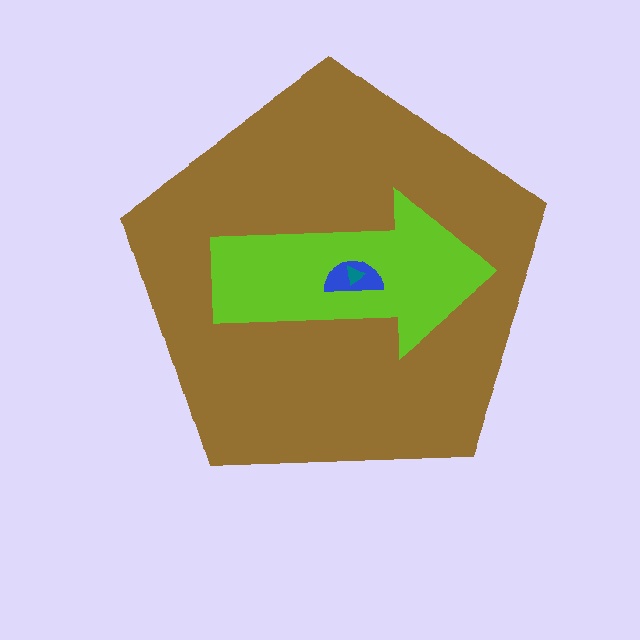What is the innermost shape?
The teal triangle.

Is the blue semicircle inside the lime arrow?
Yes.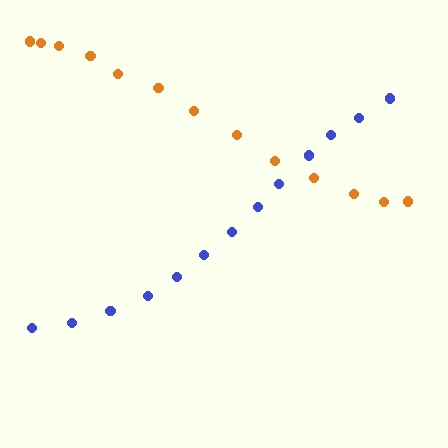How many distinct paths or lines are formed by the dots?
There are 2 distinct paths.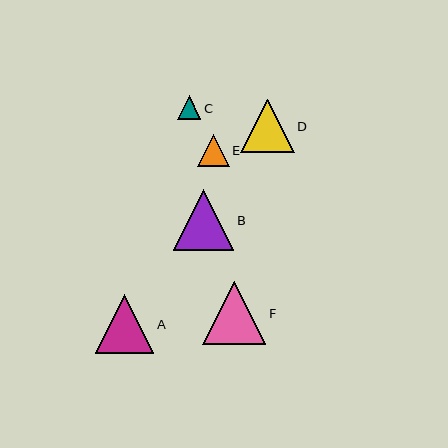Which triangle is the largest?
Triangle F is the largest with a size of approximately 63 pixels.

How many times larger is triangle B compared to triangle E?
Triangle B is approximately 1.9 times the size of triangle E.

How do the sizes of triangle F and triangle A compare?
Triangle F and triangle A are approximately the same size.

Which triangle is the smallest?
Triangle C is the smallest with a size of approximately 24 pixels.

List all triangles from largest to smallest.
From largest to smallest: F, B, A, D, E, C.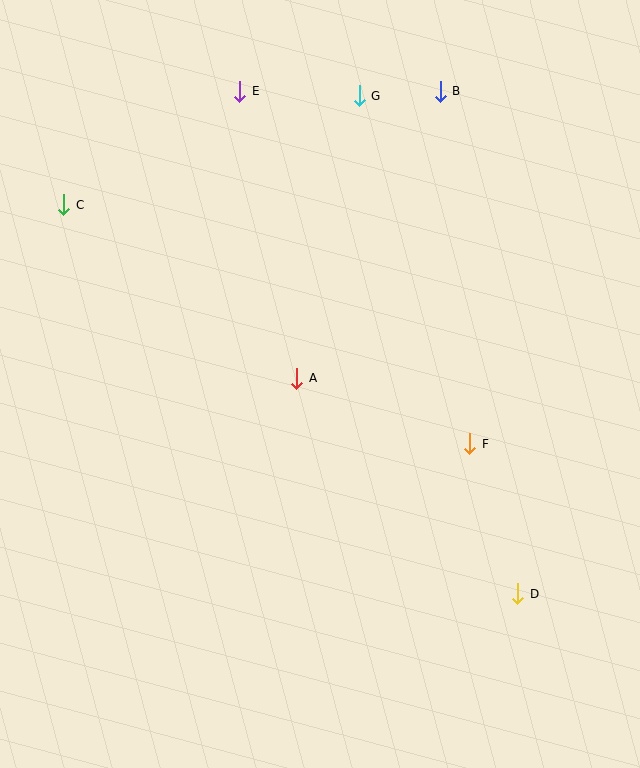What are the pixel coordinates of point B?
Point B is at (440, 91).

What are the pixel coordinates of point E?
Point E is at (240, 91).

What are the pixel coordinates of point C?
Point C is at (64, 205).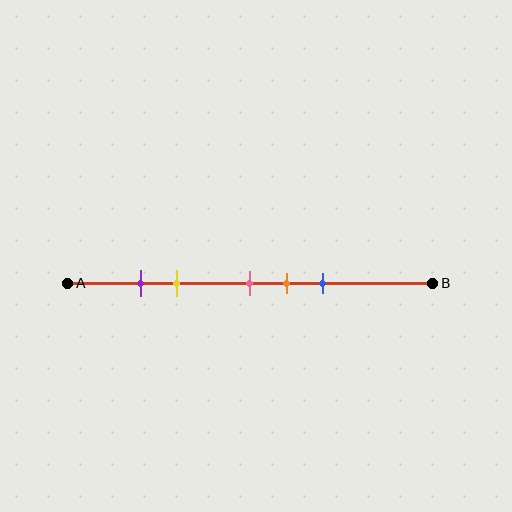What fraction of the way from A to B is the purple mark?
The purple mark is approximately 20% (0.2) of the way from A to B.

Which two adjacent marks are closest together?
The purple and yellow marks are the closest adjacent pair.